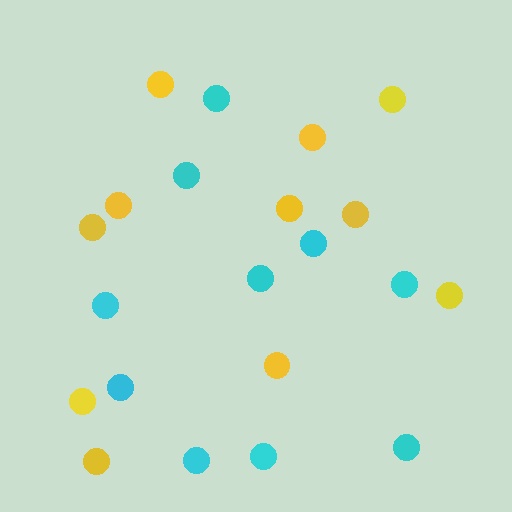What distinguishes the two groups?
There are 2 groups: one group of cyan circles (10) and one group of yellow circles (11).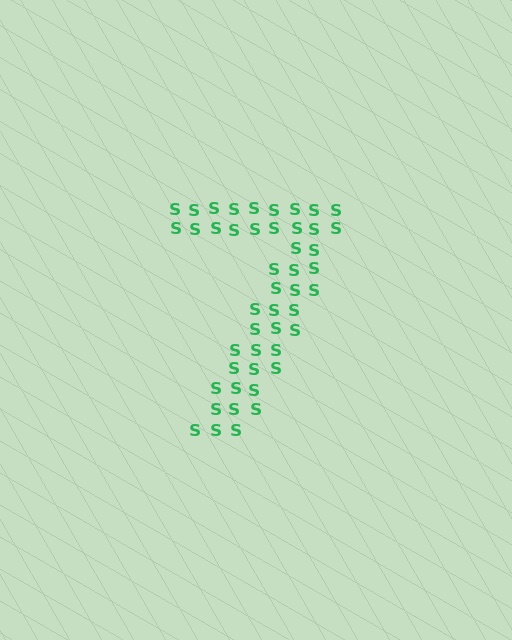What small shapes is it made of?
It is made of small letter S's.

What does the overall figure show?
The overall figure shows the digit 7.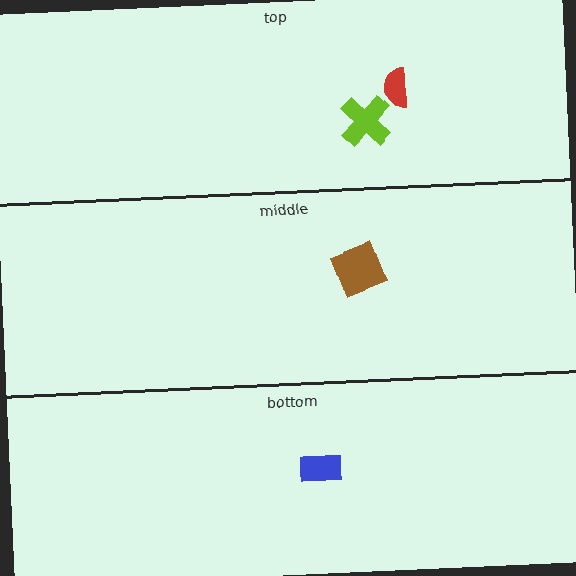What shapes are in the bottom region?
The blue rectangle.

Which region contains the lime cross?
The top region.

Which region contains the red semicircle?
The top region.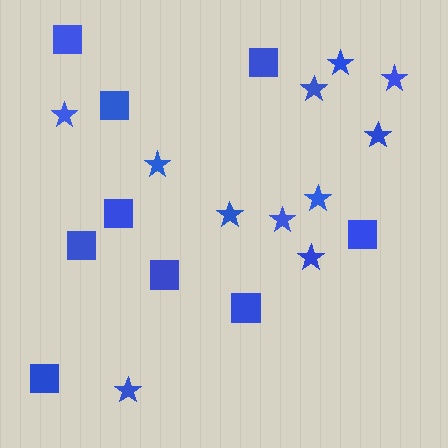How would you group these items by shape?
There are 2 groups: one group of squares (9) and one group of stars (11).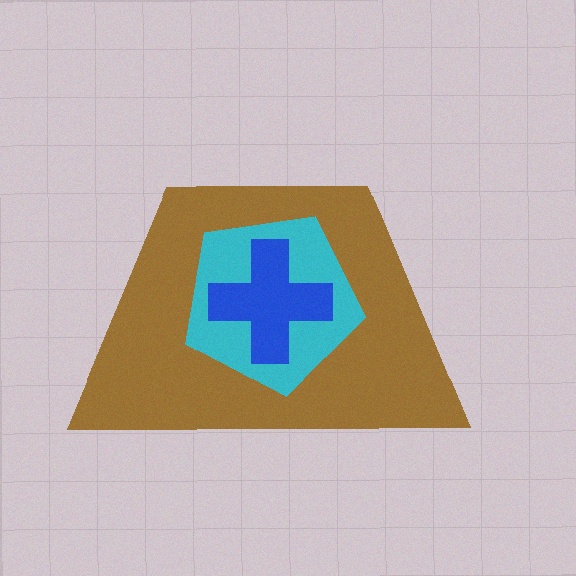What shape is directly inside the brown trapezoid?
The cyan pentagon.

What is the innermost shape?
The blue cross.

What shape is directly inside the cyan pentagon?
The blue cross.